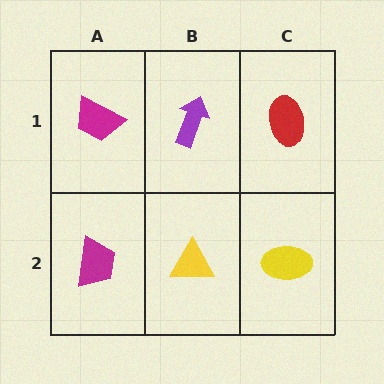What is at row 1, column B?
A purple arrow.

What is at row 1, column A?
A magenta trapezoid.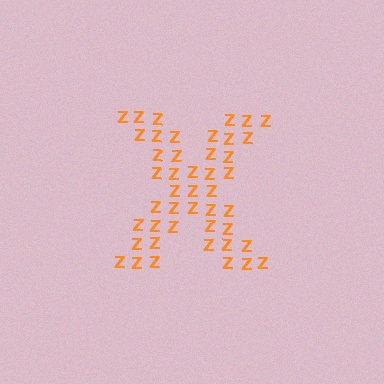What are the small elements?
The small elements are letter Z's.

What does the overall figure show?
The overall figure shows the letter X.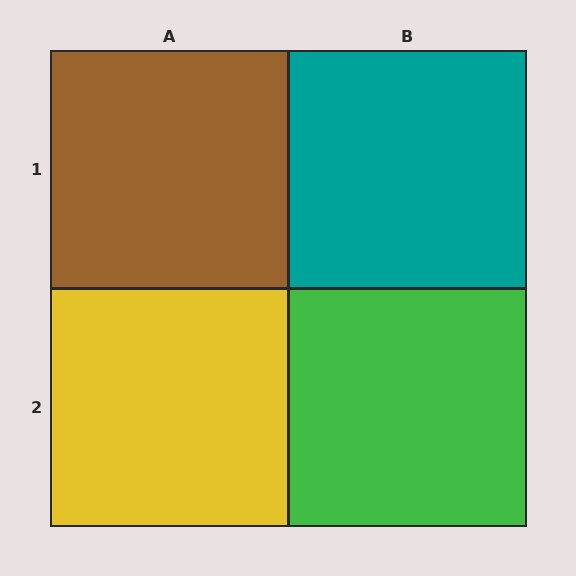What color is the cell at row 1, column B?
Teal.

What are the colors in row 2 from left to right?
Yellow, green.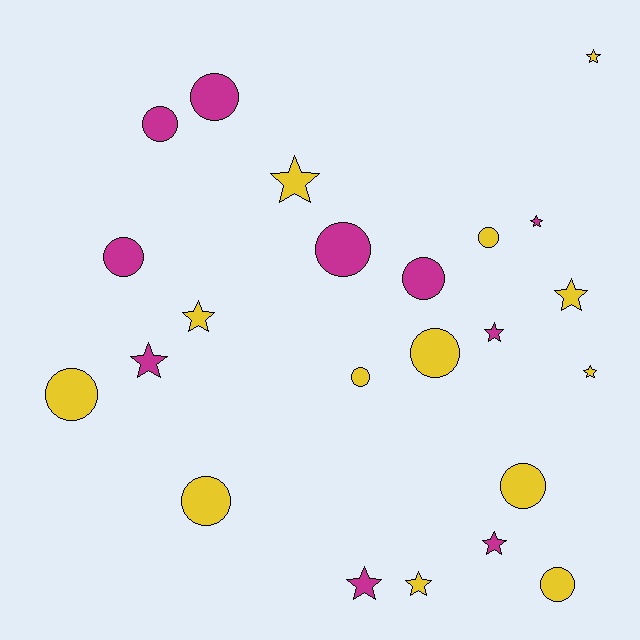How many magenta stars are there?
There are 5 magenta stars.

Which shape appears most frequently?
Circle, with 12 objects.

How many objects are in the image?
There are 23 objects.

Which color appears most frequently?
Yellow, with 13 objects.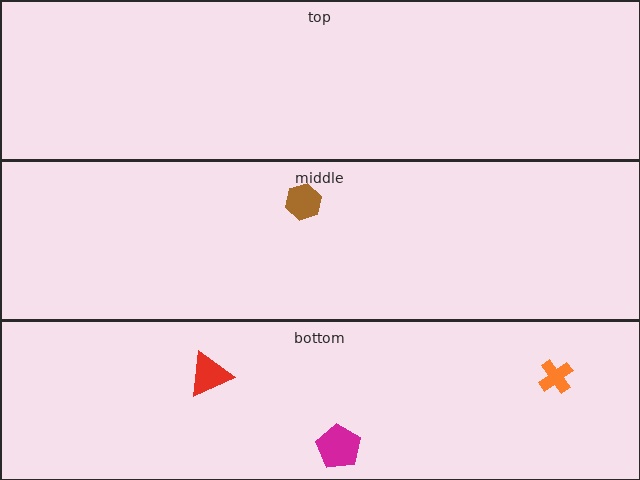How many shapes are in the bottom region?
3.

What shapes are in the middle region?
The brown hexagon.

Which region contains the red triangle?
The bottom region.